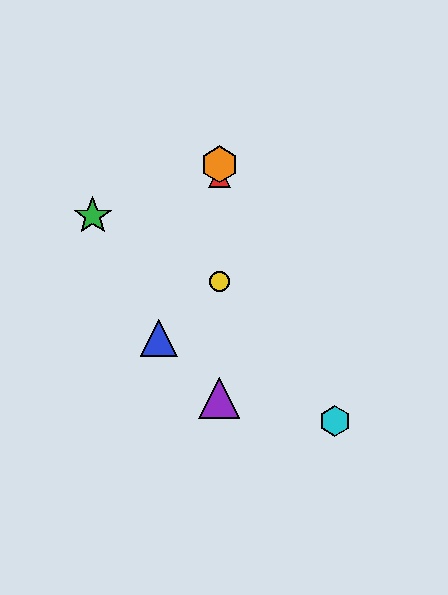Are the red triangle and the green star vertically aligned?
No, the red triangle is at x≈219 and the green star is at x≈93.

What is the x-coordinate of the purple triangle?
The purple triangle is at x≈219.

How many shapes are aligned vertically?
4 shapes (the red triangle, the yellow circle, the purple triangle, the orange hexagon) are aligned vertically.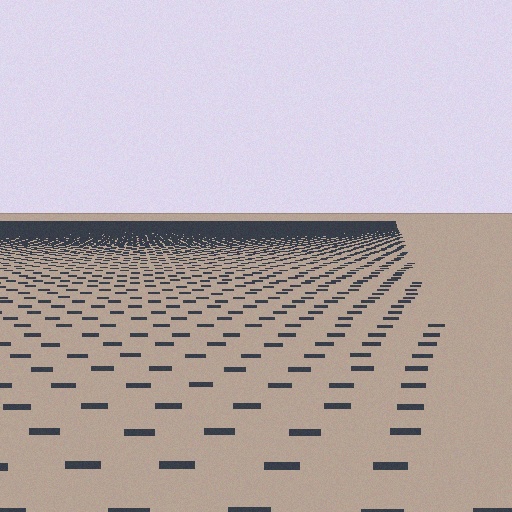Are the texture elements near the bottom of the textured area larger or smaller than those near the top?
Larger. Near the bottom, elements are closer to the viewer and appear at a bigger on-screen size.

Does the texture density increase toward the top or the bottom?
Density increases toward the top.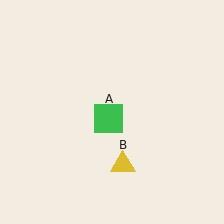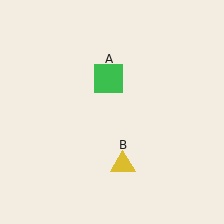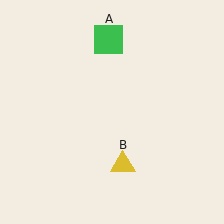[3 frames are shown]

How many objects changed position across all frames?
1 object changed position: green square (object A).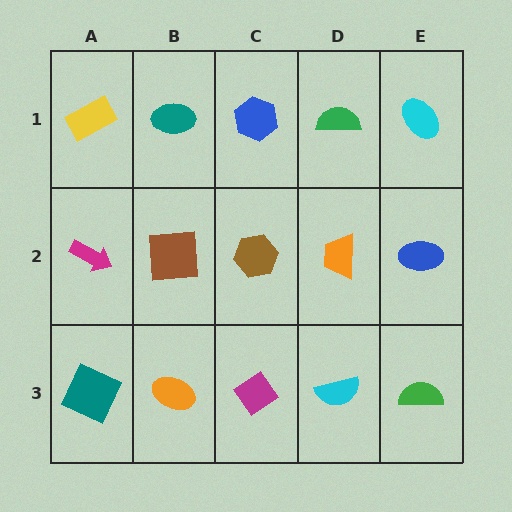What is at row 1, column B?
A teal ellipse.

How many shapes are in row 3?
5 shapes.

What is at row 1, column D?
A green semicircle.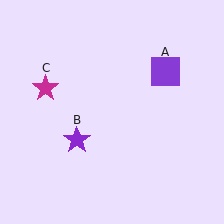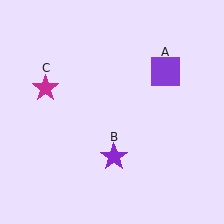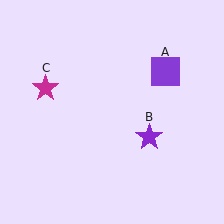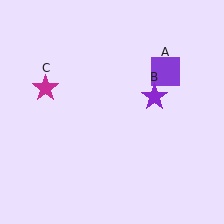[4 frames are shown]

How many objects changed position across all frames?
1 object changed position: purple star (object B).